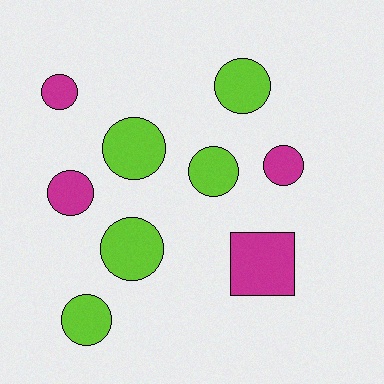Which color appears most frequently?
Lime, with 5 objects.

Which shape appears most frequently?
Circle, with 8 objects.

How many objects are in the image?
There are 9 objects.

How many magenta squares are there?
There is 1 magenta square.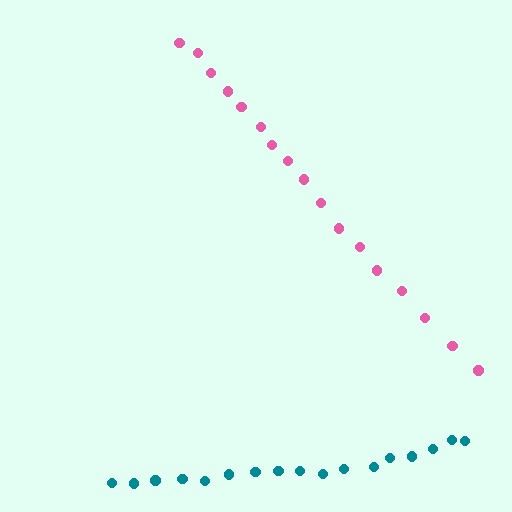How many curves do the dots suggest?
There are 2 distinct paths.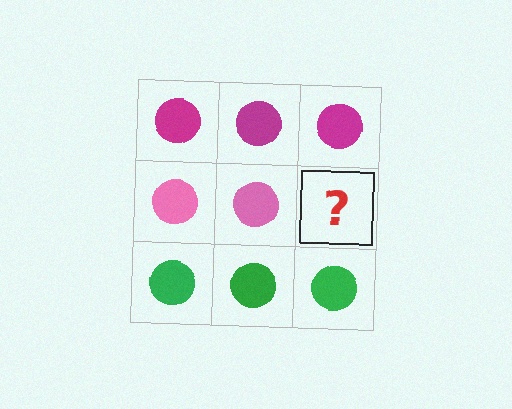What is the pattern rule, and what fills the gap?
The rule is that each row has a consistent color. The gap should be filled with a pink circle.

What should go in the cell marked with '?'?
The missing cell should contain a pink circle.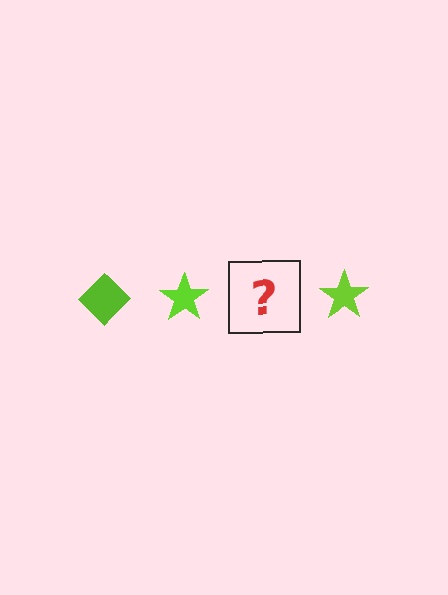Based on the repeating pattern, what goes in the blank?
The blank should be a lime diamond.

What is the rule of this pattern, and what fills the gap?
The rule is that the pattern cycles through diamond, star shapes in lime. The gap should be filled with a lime diamond.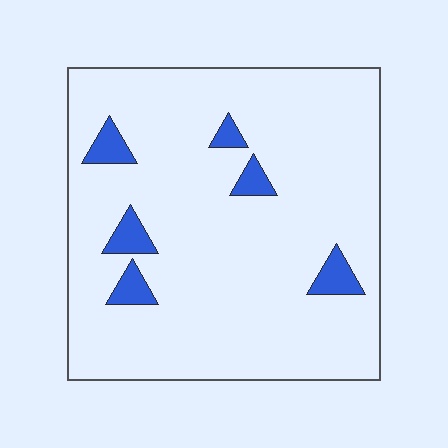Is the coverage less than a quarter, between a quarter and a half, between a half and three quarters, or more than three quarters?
Less than a quarter.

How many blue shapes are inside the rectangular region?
6.